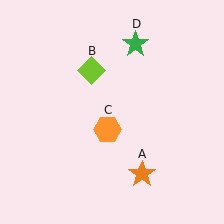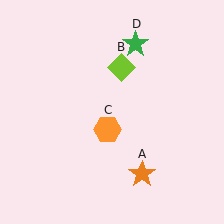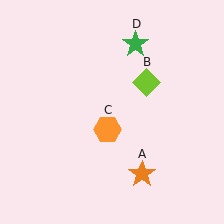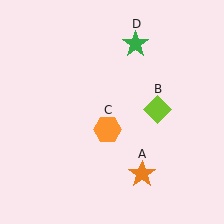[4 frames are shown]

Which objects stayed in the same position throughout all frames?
Orange star (object A) and orange hexagon (object C) and green star (object D) remained stationary.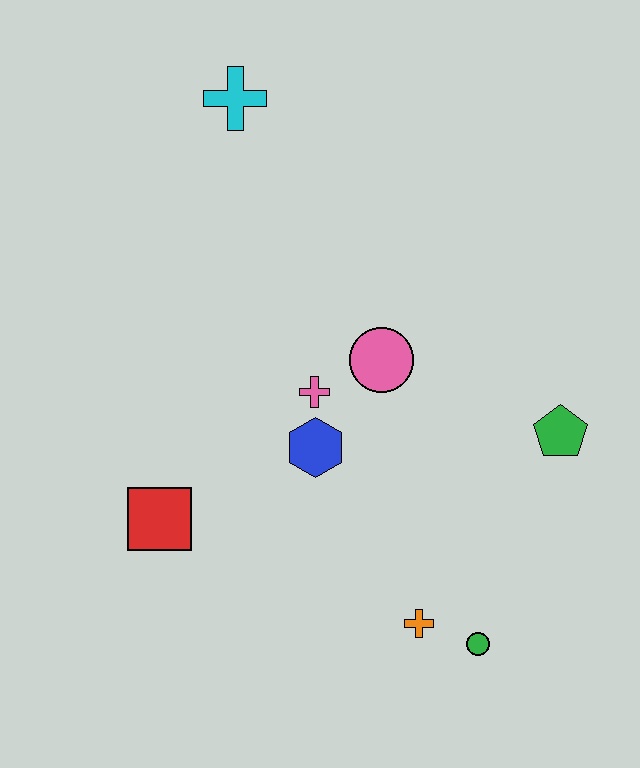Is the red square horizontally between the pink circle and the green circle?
No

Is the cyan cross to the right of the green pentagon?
No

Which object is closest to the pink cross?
The blue hexagon is closest to the pink cross.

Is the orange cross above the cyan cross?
No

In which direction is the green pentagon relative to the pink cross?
The green pentagon is to the right of the pink cross.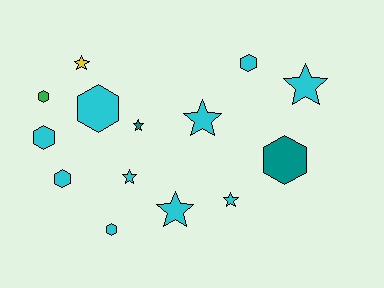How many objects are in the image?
There are 14 objects.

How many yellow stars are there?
There is 1 yellow star.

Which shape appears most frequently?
Hexagon, with 7 objects.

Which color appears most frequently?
Cyan, with 10 objects.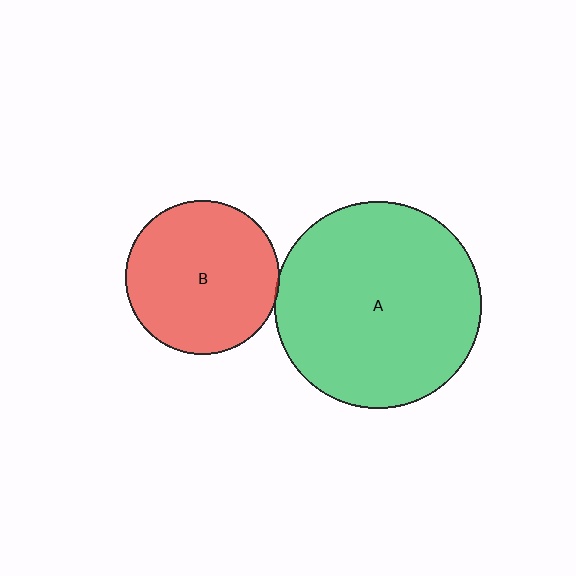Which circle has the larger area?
Circle A (green).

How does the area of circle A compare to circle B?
Approximately 1.8 times.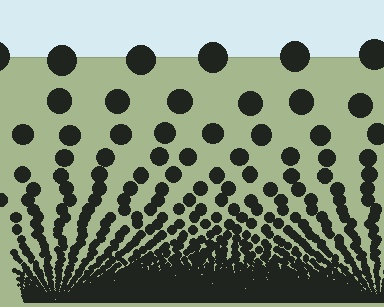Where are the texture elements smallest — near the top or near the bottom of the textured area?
Near the bottom.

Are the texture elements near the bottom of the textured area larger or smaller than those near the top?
Smaller. The gradient is inverted — elements near the bottom are smaller and denser.